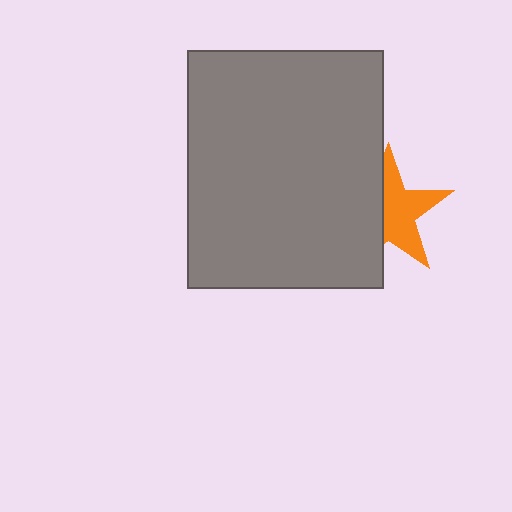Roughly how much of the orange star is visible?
About half of it is visible (roughly 57%).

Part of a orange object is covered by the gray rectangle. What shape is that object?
It is a star.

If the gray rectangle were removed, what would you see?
You would see the complete orange star.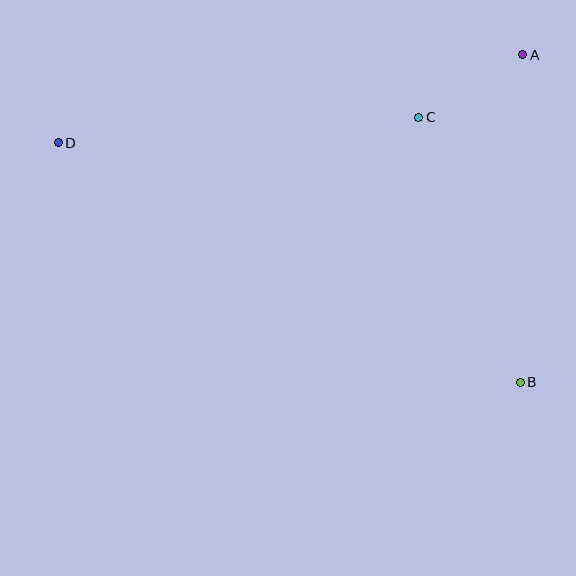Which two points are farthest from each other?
Points B and D are farthest from each other.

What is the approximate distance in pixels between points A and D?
The distance between A and D is approximately 473 pixels.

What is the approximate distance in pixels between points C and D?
The distance between C and D is approximately 362 pixels.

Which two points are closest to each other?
Points A and C are closest to each other.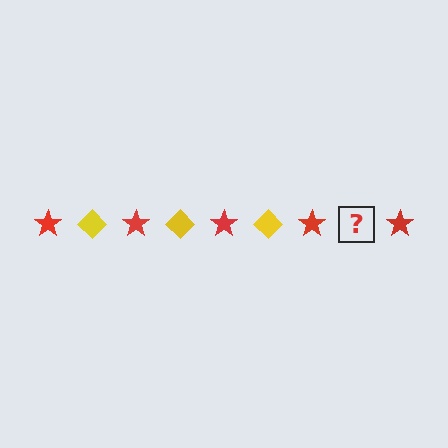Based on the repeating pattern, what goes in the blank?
The blank should be a yellow diamond.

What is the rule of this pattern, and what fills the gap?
The rule is that the pattern alternates between red star and yellow diamond. The gap should be filled with a yellow diamond.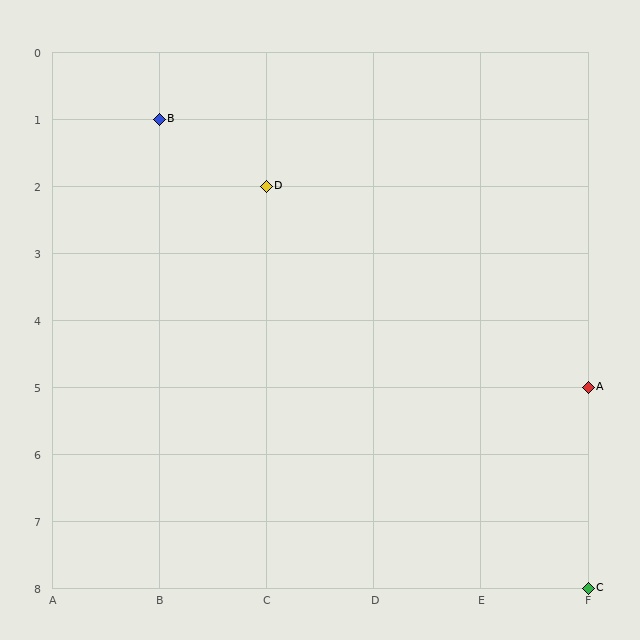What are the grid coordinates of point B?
Point B is at grid coordinates (B, 1).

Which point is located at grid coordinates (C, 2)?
Point D is at (C, 2).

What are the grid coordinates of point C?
Point C is at grid coordinates (F, 8).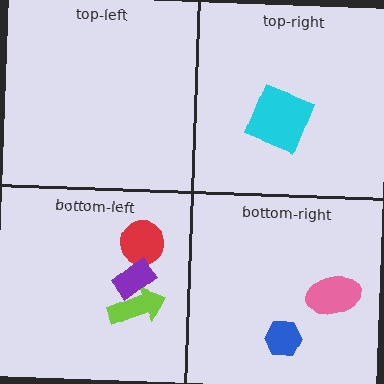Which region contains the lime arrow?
The bottom-left region.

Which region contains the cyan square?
The top-right region.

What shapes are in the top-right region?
The cyan square.